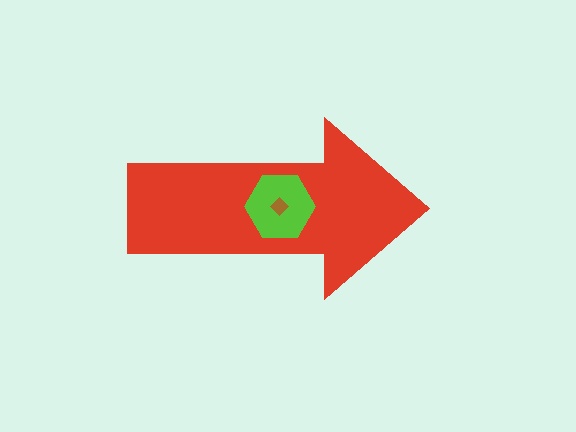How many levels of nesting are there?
3.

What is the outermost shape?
The red arrow.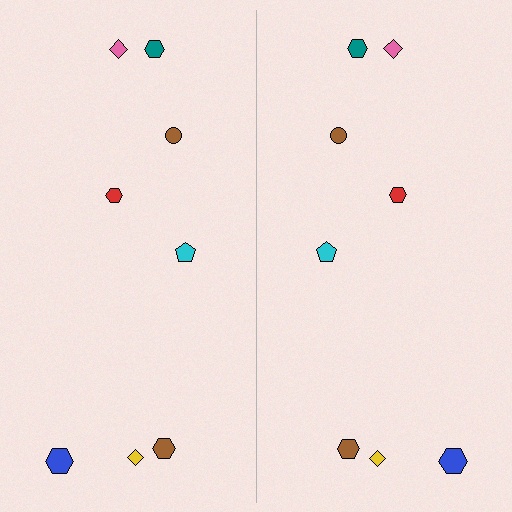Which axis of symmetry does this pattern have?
The pattern has a vertical axis of symmetry running through the center of the image.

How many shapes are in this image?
There are 16 shapes in this image.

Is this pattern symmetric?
Yes, this pattern has bilateral (reflection) symmetry.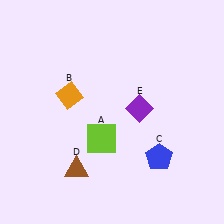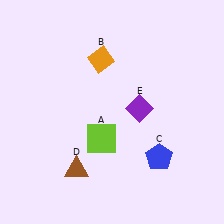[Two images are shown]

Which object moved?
The orange diamond (B) moved up.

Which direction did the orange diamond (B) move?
The orange diamond (B) moved up.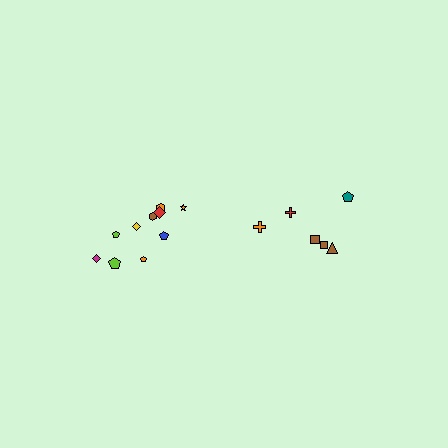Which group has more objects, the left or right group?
The left group.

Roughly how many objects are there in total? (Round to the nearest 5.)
Roughly 15 objects in total.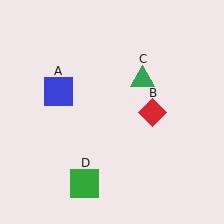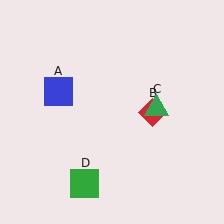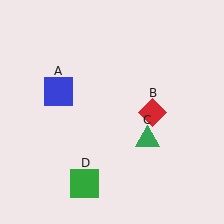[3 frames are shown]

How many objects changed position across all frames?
1 object changed position: green triangle (object C).